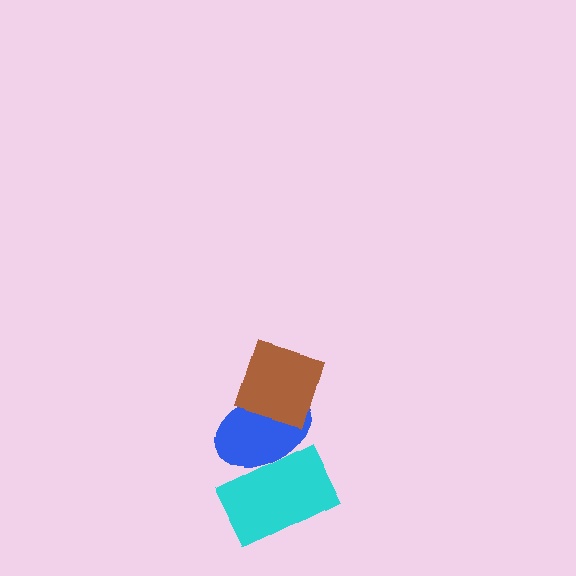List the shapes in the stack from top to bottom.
From top to bottom: the brown diamond, the blue ellipse, the cyan rectangle.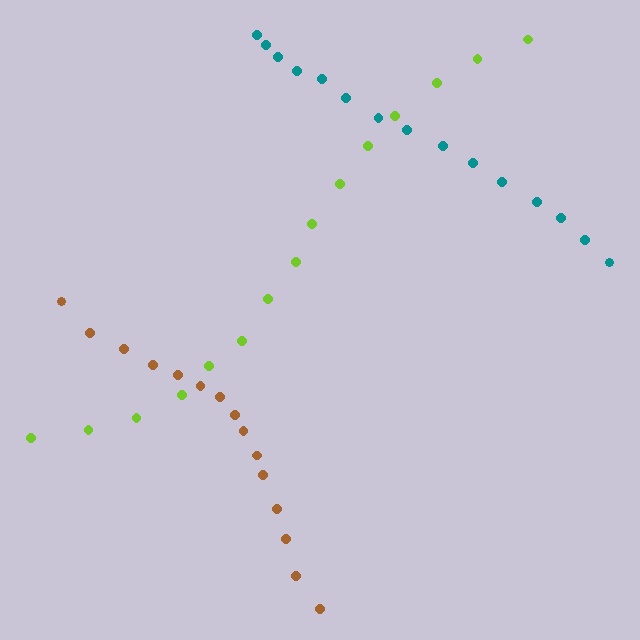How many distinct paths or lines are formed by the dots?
There are 3 distinct paths.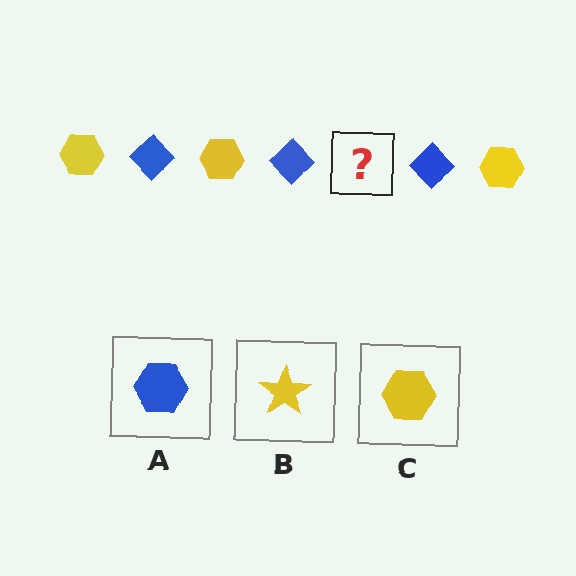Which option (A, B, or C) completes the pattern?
C.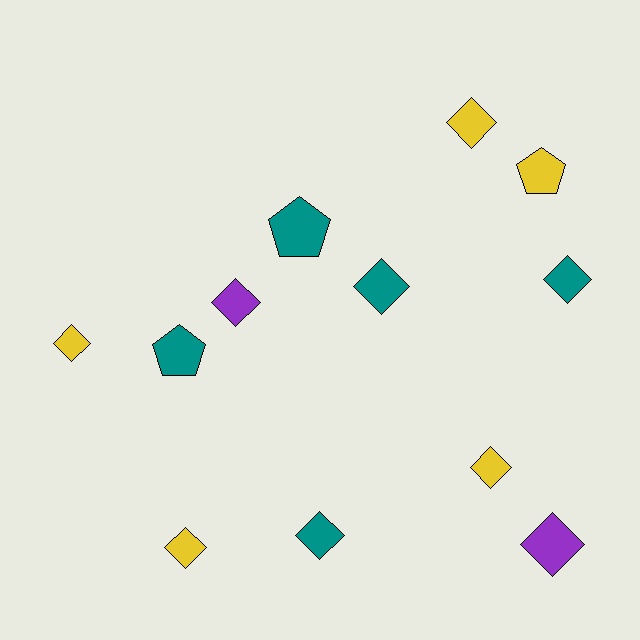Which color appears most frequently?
Yellow, with 5 objects.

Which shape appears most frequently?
Diamond, with 9 objects.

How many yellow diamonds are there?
There are 4 yellow diamonds.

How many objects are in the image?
There are 12 objects.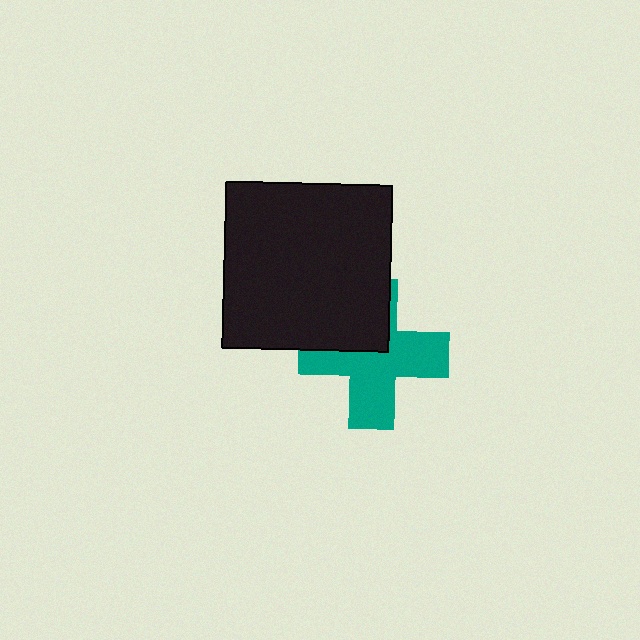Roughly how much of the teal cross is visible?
Most of it is visible (roughly 66%).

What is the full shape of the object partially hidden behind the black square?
The partially hidden object is a teal cross.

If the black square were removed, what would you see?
You would see the complete teal cross.